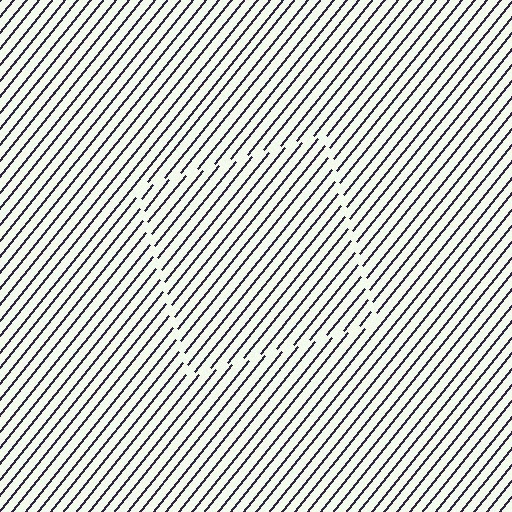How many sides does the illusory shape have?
4 sides — the line-ends trace a square.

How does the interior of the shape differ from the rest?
The interior of the shape contains the same grating, shifted by half a period — the contour is defined by the phase discontinuity where line-ends from the inner and outer gratings abut.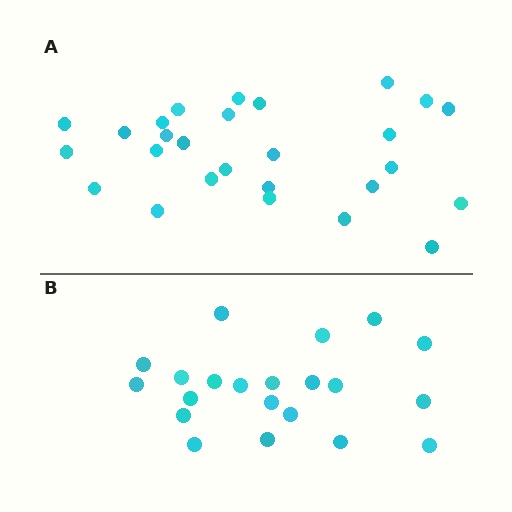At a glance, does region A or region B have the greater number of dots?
Region A (the top region) has more dots.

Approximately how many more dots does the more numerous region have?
Region A has about 6 more dots than region B.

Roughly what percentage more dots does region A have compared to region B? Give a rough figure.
About 30% more.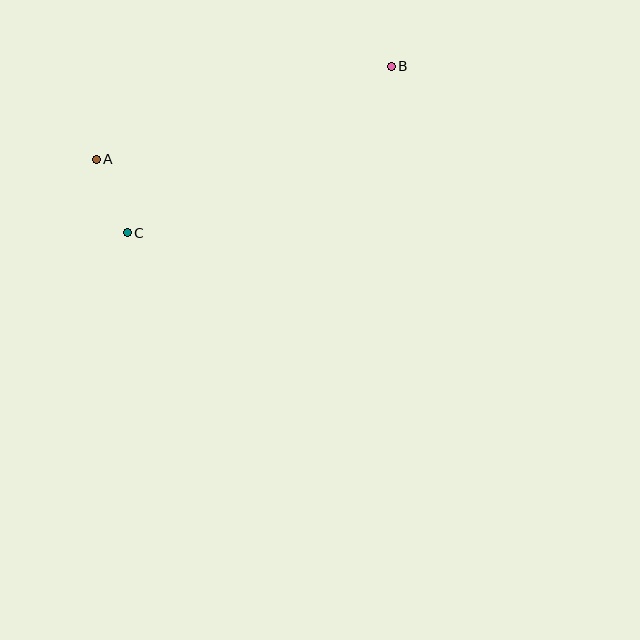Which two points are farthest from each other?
Points B and C are farthest from each other.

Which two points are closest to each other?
Points A and C are closest to each other.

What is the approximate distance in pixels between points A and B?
The distance between A and B is approximately 309 pixels.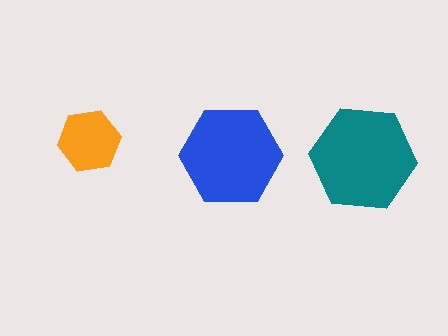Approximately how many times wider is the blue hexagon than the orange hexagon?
About 1.5 times wider.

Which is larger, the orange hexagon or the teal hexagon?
The teal one.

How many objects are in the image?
There are 3 objects in the image.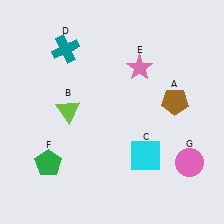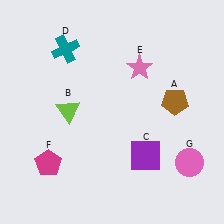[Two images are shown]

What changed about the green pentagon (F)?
In Image 1, F is green. In Image 2, it changed to magenta.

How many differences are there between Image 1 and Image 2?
There are 2 differences between the two images.